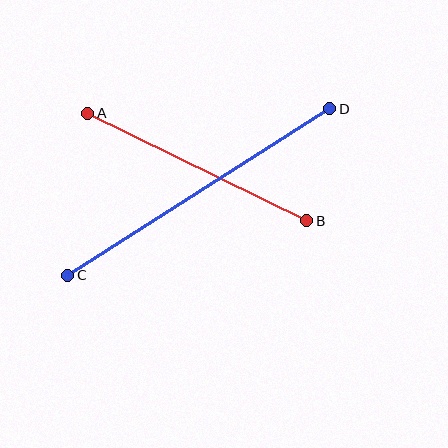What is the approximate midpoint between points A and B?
The midpoint is at approximately (197, 167) pixels.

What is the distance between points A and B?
The distance is approximately 244 pixels.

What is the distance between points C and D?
The distance is approximately 311 pixels.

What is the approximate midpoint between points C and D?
The midpoint is at approximately (199, 192) pixels.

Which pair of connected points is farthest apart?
Points C and D are farthest apart.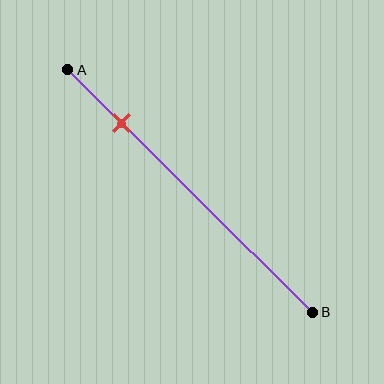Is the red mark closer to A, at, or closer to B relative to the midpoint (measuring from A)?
The red mark is closer to point A than the midpoint of segment AB.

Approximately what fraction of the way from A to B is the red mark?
The red mark is approximately 20% of the way from A to B.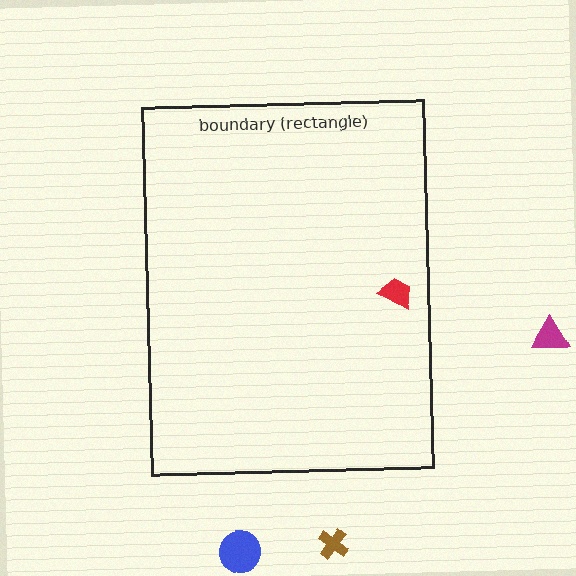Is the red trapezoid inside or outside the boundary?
Inside.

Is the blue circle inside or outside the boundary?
Outside.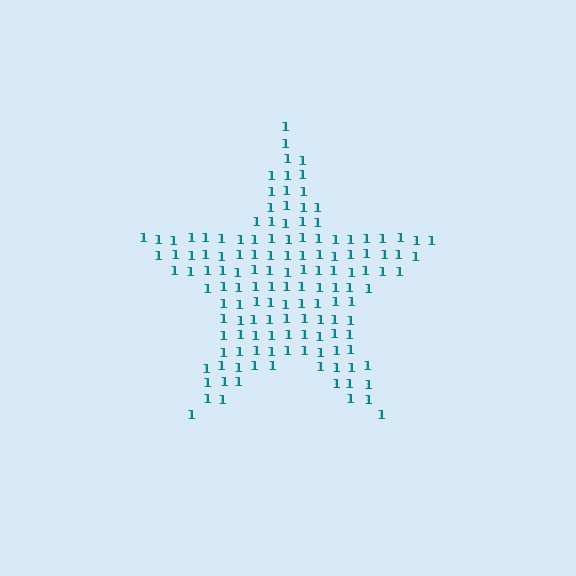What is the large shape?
The large shape is a star.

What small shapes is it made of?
It is made of small digit 1's.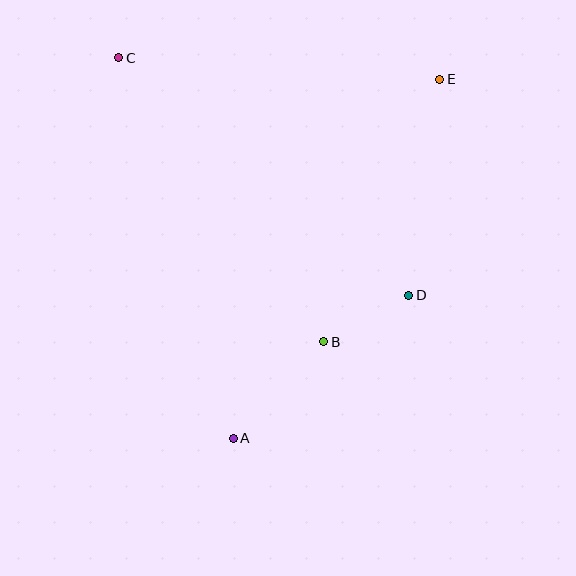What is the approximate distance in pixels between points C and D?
The distance between C and D is approximately 375 pixels.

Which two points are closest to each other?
Points B and D are closest to each other.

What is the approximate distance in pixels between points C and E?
The distance between C and E is approximately 322 pixels.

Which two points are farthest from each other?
Points A and E are farthest from each other.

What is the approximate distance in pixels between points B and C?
The distance between B and C is approximately 350 pixels.